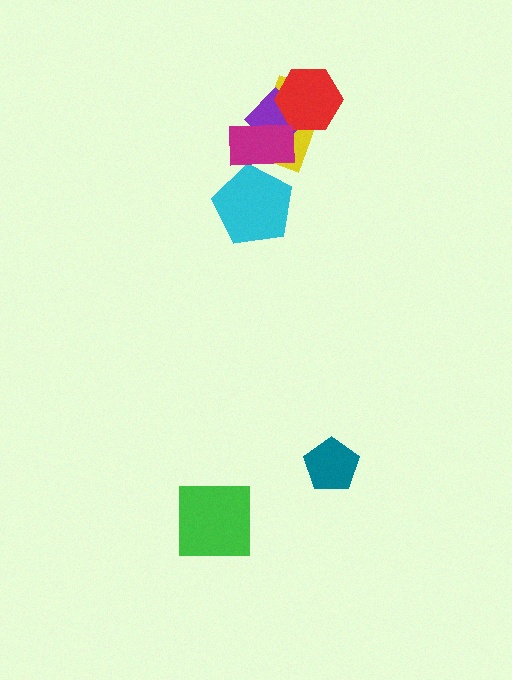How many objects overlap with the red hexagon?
2 objects overlap with the red hexagon.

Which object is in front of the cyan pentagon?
The magenta rectangle is in front of the cyan pentagon.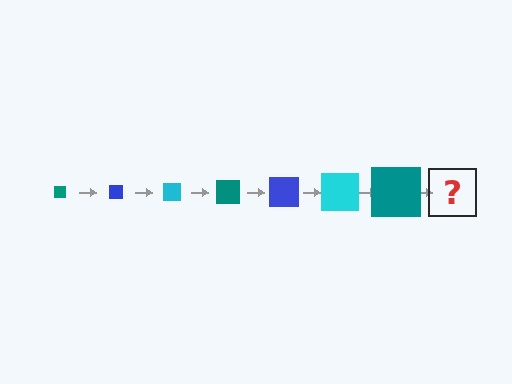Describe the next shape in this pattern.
It should be a blue square, larger than the previous one.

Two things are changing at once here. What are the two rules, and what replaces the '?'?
The two rules are that the square grows larger each step and the color cycles through teal, blue, and cyan. The '?' should be a blue square, larger than the previous one.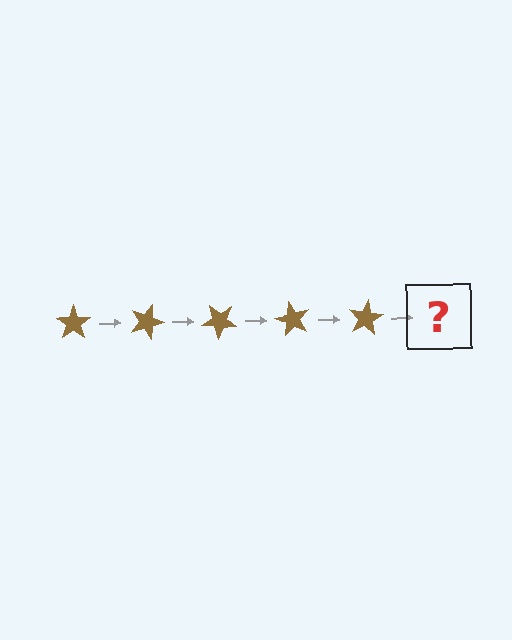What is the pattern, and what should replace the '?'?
The pattern is that the star rotates 20 degrees each step. The '?' should be a brown star rotated 100 degrees.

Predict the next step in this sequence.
The next step is a brown star rotated 100 degrees.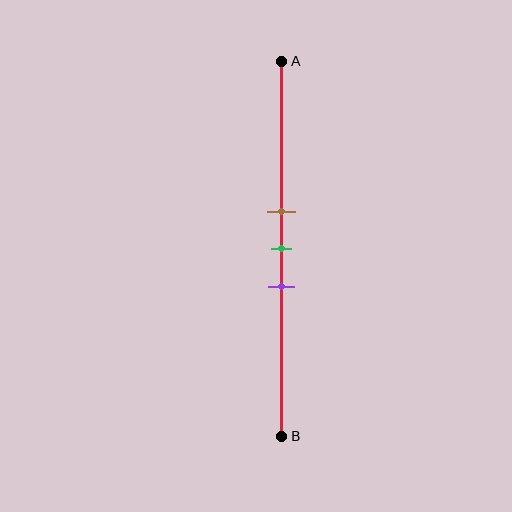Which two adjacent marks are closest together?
The brown and green marks are the closest adjacent pair.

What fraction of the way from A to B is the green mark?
The green mark is approximately 50% (0.5) of the way from A to B.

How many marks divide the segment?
There are 3 marks dividing the segment.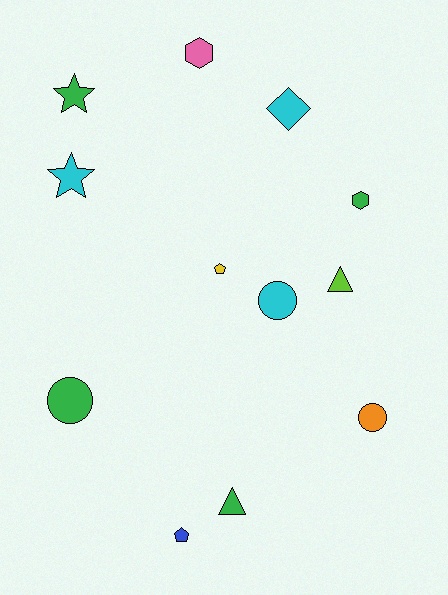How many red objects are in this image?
There are no red objects.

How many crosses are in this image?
There are no crosses.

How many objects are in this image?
There are 12 objects.